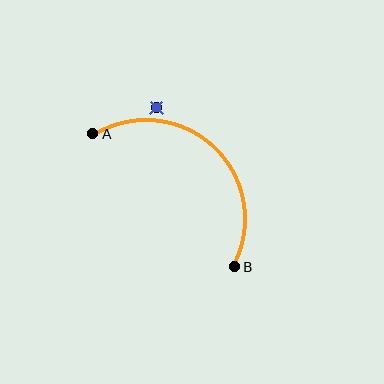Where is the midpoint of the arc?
The arc midpoint is the point on the curve farthest from the straight line joining A and B. It sits above and to the right of that line.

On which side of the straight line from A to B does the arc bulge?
The arc bulges above and to the right of the straight line connecting A and B.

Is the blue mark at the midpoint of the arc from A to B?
No — the blue mark does not lie on the arc at all. It sits slightly outside the curve.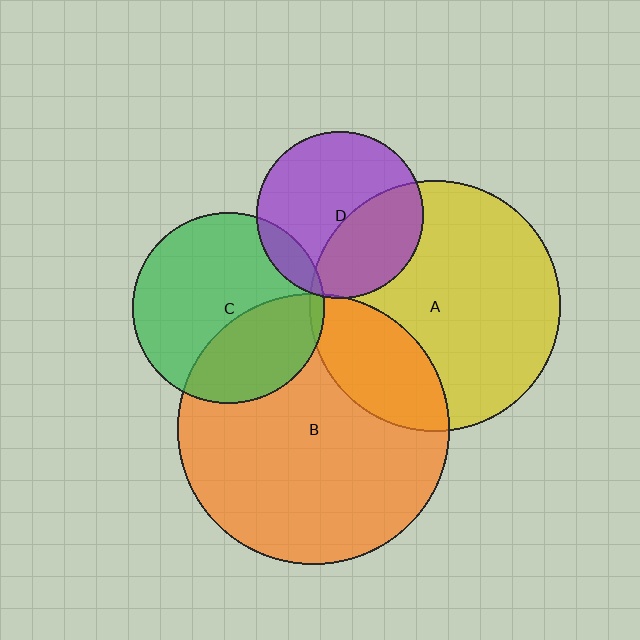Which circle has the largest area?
Circle B (orange).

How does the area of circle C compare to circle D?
Approximately 1.3 times.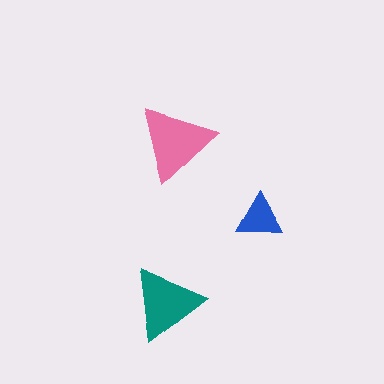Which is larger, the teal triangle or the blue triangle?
The teal one.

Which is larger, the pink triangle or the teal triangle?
The pink one.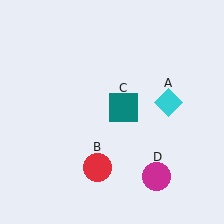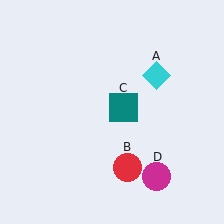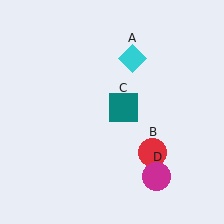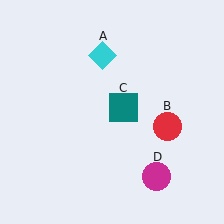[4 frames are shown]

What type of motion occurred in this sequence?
The cyan diamond (object A), red circle (object B) rotated counterclockwise around the center of the scene.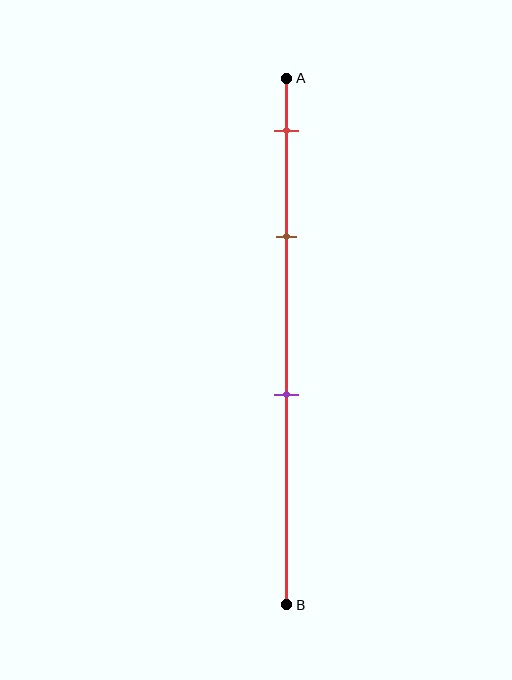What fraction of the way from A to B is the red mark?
The red mark is approximately 10% (0.1) of the way from A to B.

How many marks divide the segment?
There are 3 marks dividing the segment.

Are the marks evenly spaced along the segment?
No, the marks are not evenly spaced.